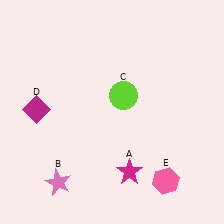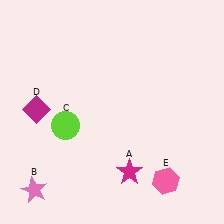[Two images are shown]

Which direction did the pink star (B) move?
The pink star (B) moved left.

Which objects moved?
The objects that moved are: the pink star (B), the lime circle (C).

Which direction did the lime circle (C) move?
The lime circle (C) moved left.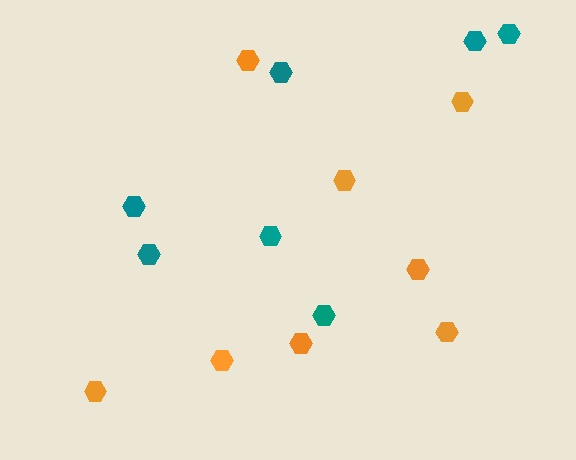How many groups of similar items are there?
There are 2 groups: one group of orange hexagons (8) and one group of teal hexagons (7).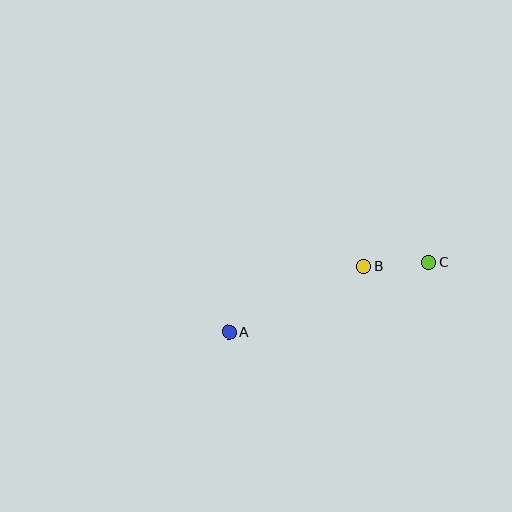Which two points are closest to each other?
Points B and C are closest to each other.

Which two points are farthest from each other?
Points A and C are farthest from each other.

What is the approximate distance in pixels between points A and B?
The distance between A and B is approximately 150 pixels.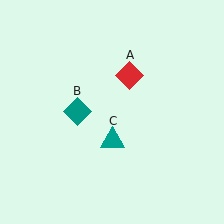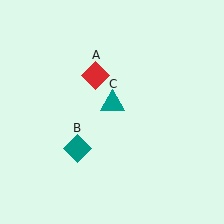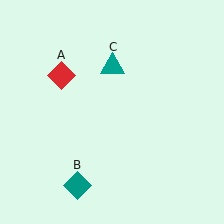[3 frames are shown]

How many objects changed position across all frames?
3 objects changed position: red diamond (object A), teal diamond (object B), teal triangle (object C).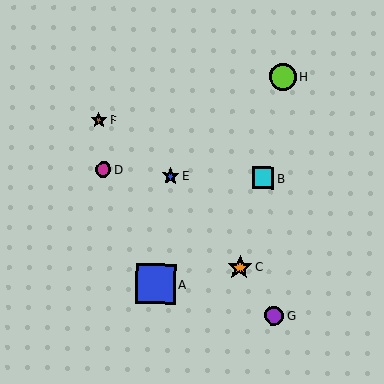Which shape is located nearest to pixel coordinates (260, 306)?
The purple circle (labeled G) at (274, 316) is nearest to that location.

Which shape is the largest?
The blue square (labeled A) is the largest.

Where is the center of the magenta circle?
The center of the magenta circle is at (103, 170).